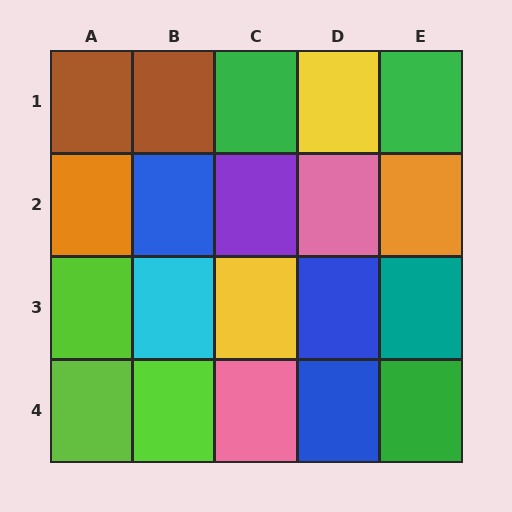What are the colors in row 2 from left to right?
Orange, blue, purple, pink, orange.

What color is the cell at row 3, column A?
Lime.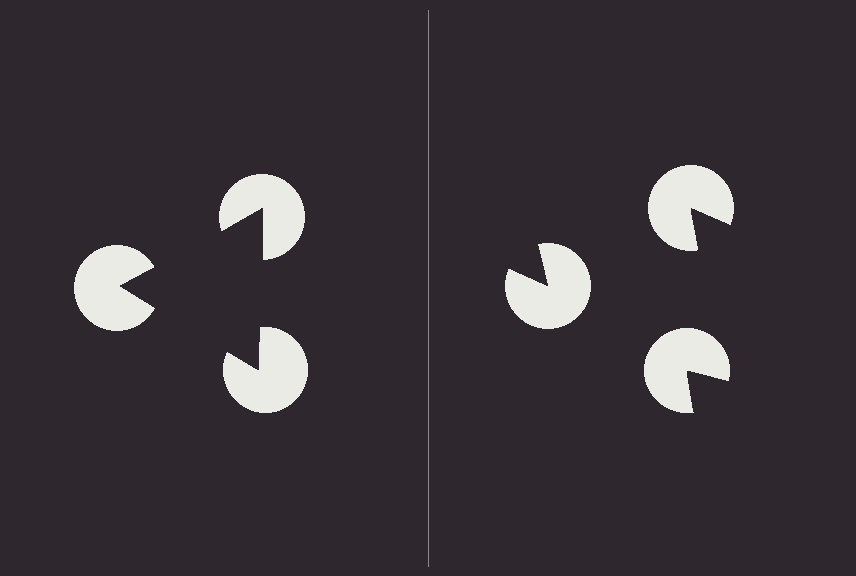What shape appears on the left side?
An illusory triangle.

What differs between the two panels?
The pac-man discs are positioned identically on both sides; only the wedge orientations differ. On the left they align to a triangle; on the right they are misaligned.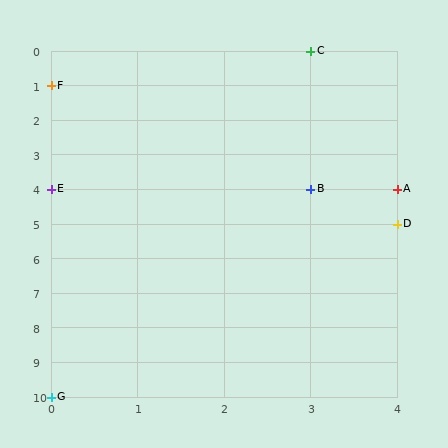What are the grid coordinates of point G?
Point G is at grid coordinates (0, 10).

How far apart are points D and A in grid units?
Points D and A are 1 row apart.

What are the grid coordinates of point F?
Point F is at grid coordinates (0, 1).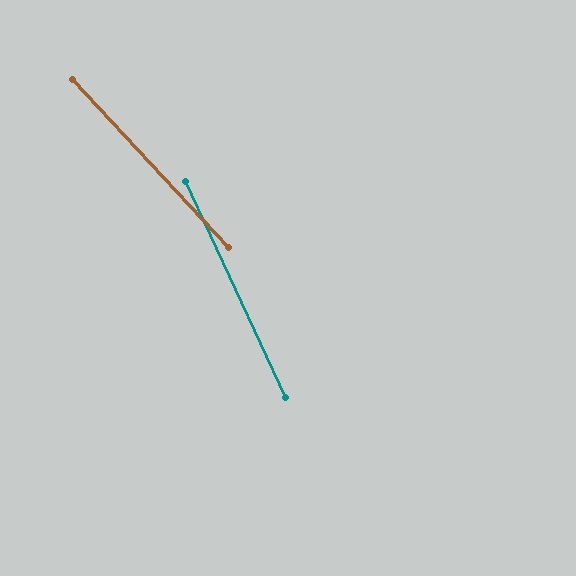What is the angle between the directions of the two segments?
Approximately 18 degrees.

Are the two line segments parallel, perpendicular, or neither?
Neither parallel nor perpendicular — they differ by about 18°.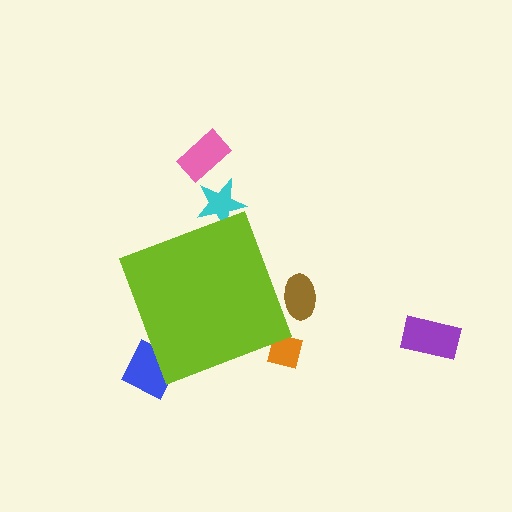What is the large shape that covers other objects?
A lime diamond.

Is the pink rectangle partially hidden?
No, the pink rectangle is fully visible.